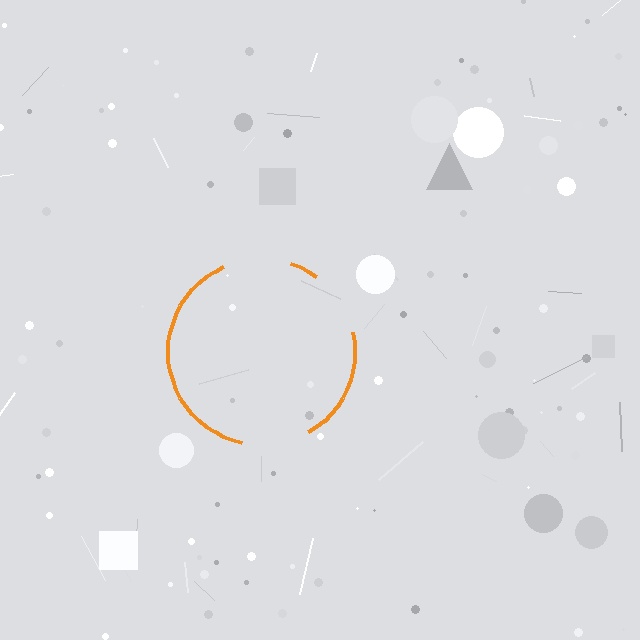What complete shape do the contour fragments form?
The contour fragments form a circle.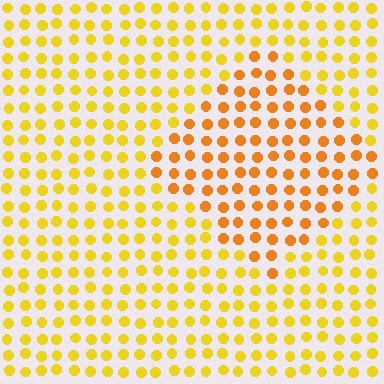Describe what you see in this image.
The image is filled with small yellow elements in a uniform arrangement. A diamond-shaped region is visible where the elements are tinted to a slightly different hue, forming a subtle color boundary.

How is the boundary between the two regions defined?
The boundary is defined purely by a slight shift in hue (about 25 degrees). Spacing, size, and orientation are identical on both sides.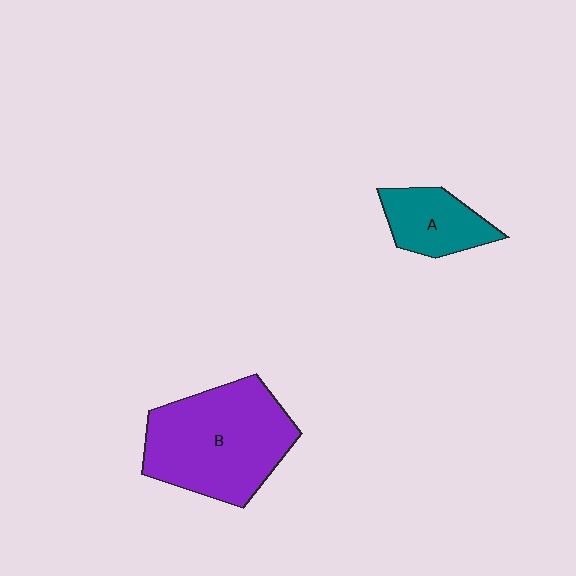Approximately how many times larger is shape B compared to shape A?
Approximately 2.4 times.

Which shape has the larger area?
Shape B (purple).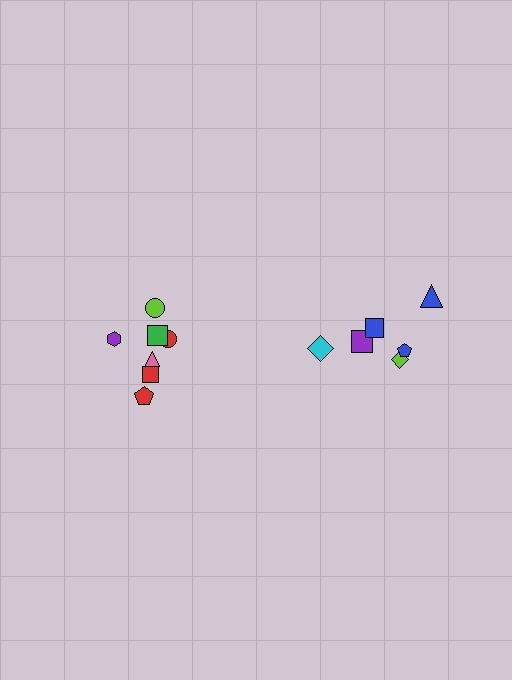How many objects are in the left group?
There are 8 objects.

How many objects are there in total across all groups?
There are 14 objects.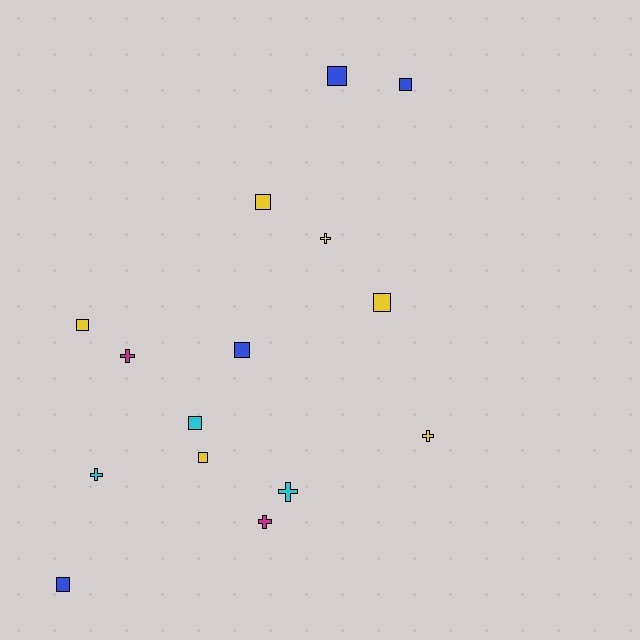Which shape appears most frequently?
Square, with 9 objects.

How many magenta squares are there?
There are no magenta squares.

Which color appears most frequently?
Yellow, with 6 objects.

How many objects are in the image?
There are 15 objects.